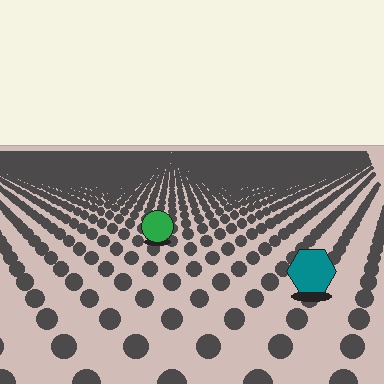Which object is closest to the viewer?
The teal hexagon is closest. The texture marks near it are larger and more spread out.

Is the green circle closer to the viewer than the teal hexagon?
No. The teal hexagon is closer — you can tell from the texture gradient: the ground texture is coarser near it.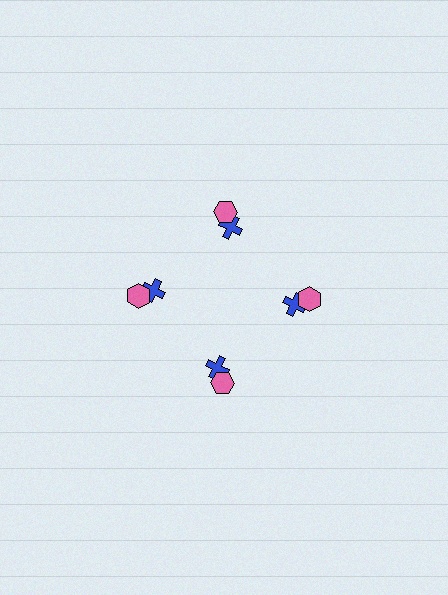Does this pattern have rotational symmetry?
Yes, this pattern has 4-fold rotational symmetry. It looks the same after rotating 90 degrees around the center.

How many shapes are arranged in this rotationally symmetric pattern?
There are 8 shapes, arranged in 4 groups of 2.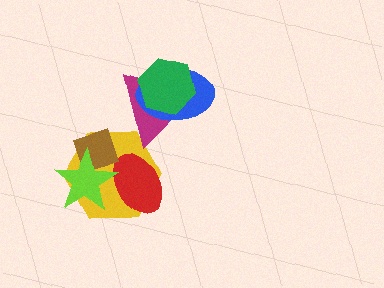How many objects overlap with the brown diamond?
2 objects overlap with the brown diamond.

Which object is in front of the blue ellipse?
The green hexagon is in front of the blue ellipse.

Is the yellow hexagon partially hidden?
Yes, it is partially covered by another shape.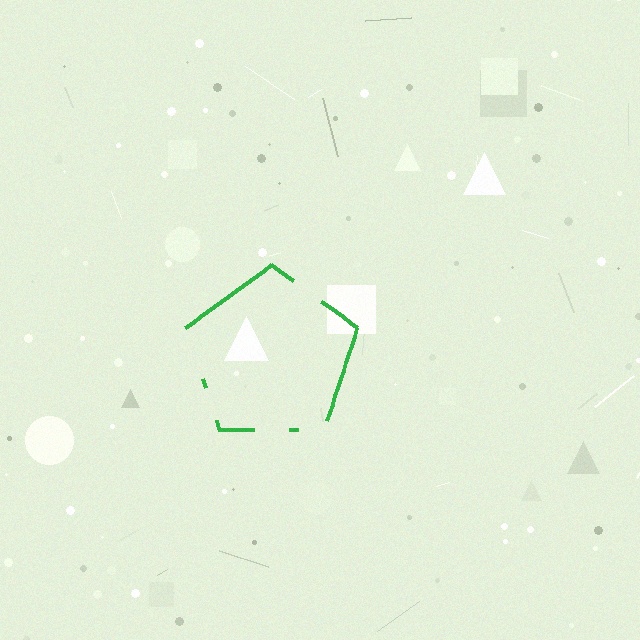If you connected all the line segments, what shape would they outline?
They would outline a pentagon.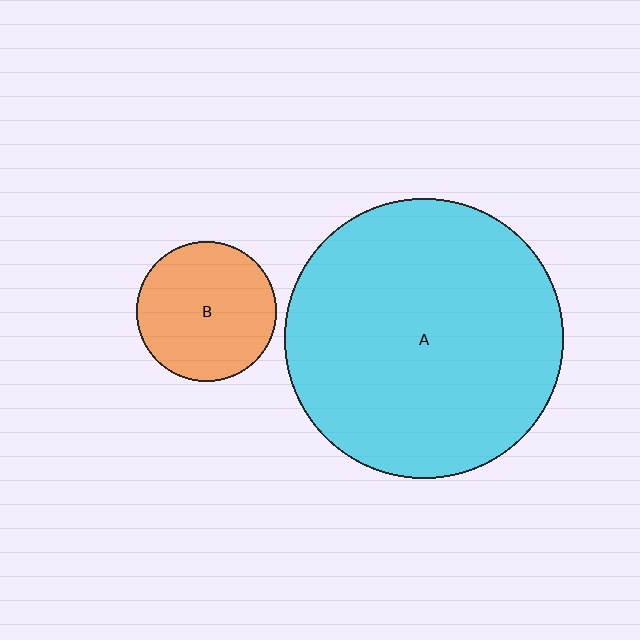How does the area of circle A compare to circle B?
Approximately 4.0 times.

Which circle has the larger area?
Circle A (cyan).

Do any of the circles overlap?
No, none of the circles overlap.